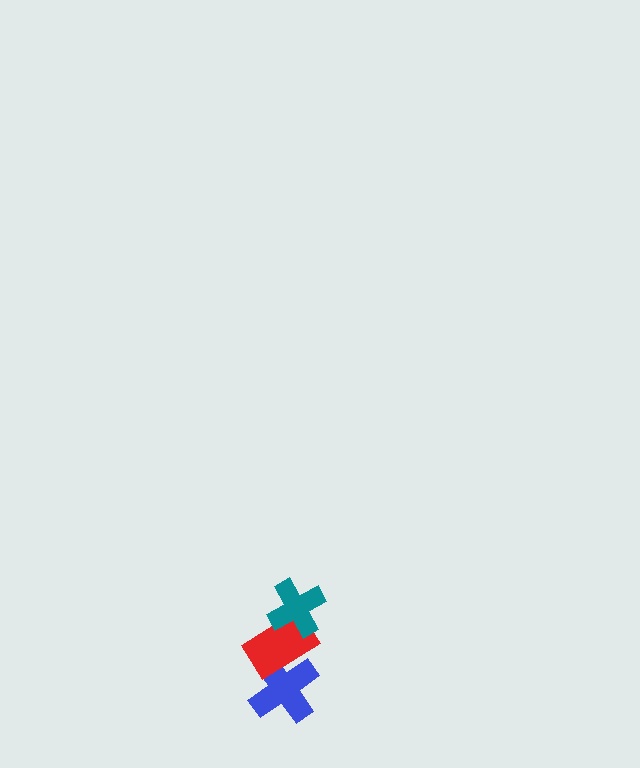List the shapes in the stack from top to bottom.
From top to bottom: the teal cross, the red rectangle, the blue cross.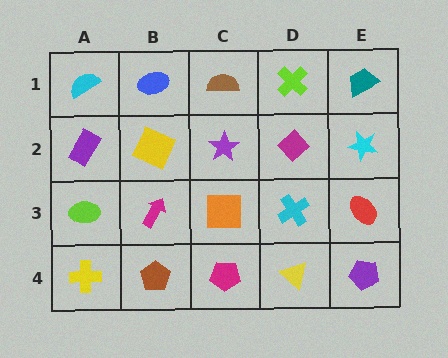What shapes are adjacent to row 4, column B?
A magenta arrow (row 3, column B), a yellow cross (row 4, column A), a magenta pentagon (row 4, column C).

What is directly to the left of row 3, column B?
A lime ellipse.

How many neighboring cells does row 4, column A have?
2.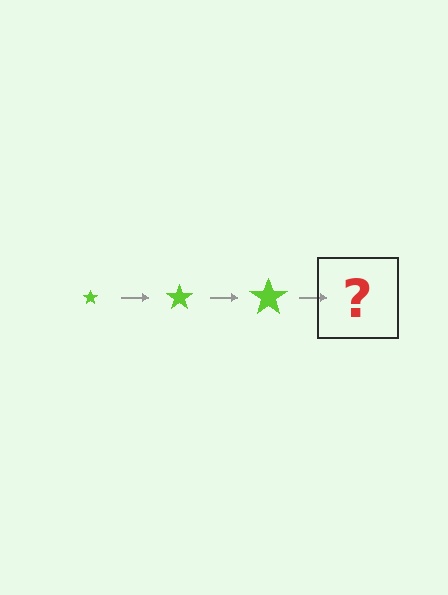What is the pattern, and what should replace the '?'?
The pattern is that the star gets progressively larger each step. The '?' should be a lime star, larger than the previous one.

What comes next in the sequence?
The next element should be a lime star, larger than the previous one.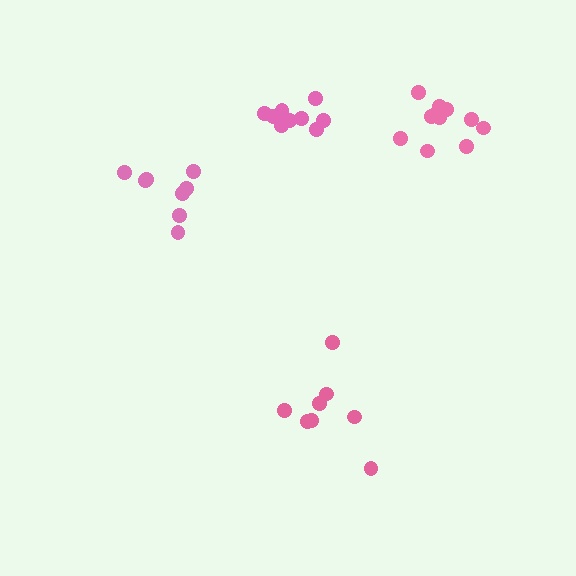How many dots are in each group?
Group 1: 9 dots, Group 2: 11 dots, Group 3: 8 dots, Group 4: 8 dots (36 total).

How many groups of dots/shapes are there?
There are 4 groups.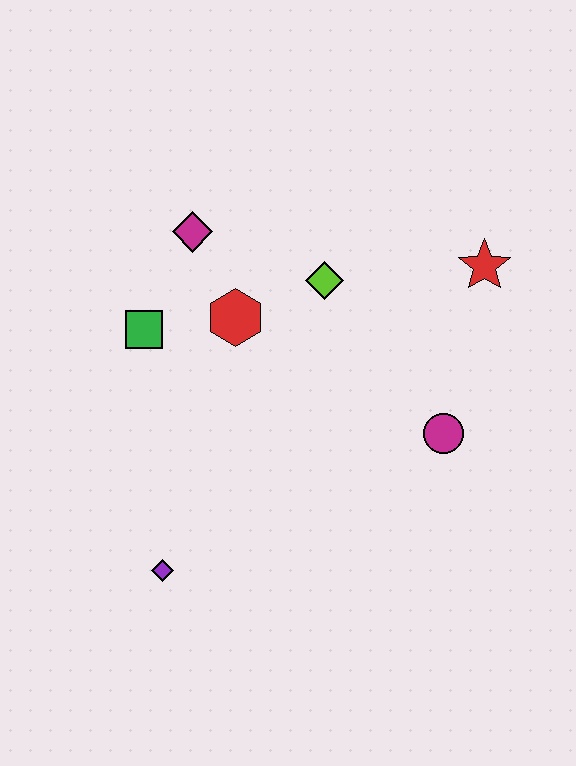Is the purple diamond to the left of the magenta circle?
Yes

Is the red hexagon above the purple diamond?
Yes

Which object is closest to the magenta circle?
The red star is closest to the magenta circle.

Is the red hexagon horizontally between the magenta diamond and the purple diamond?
No